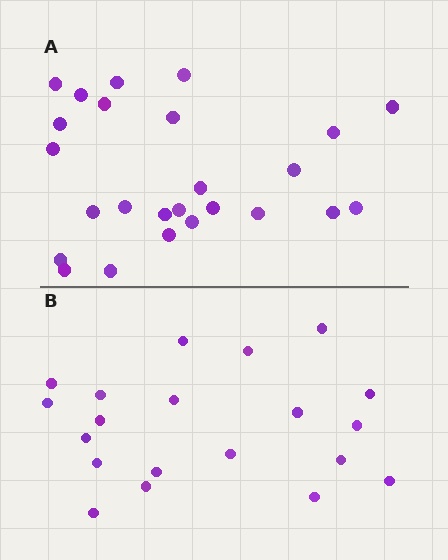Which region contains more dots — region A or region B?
Region A (the top region) has more dots.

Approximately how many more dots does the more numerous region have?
Region A has about 5 more dots than region B.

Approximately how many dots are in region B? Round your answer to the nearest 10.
About 20 dots.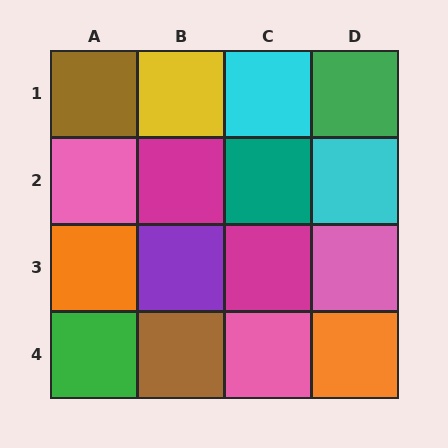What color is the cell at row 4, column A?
Green.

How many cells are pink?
3 cells are pink.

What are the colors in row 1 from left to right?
Brown, yellow, cyan, green.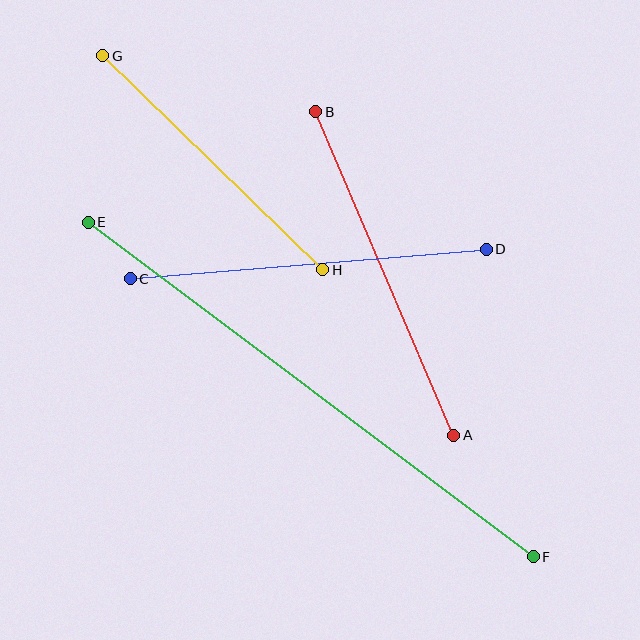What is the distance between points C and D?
The distance is approximately 357 pixels.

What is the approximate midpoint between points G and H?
The midpoint is at approximately (213, 163) pixels.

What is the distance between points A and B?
The distance is approximately 352 pixels.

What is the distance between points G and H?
The distance is approximately 307 pixels.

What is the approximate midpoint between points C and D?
The midpoint is at approximately (308, 264) pixels.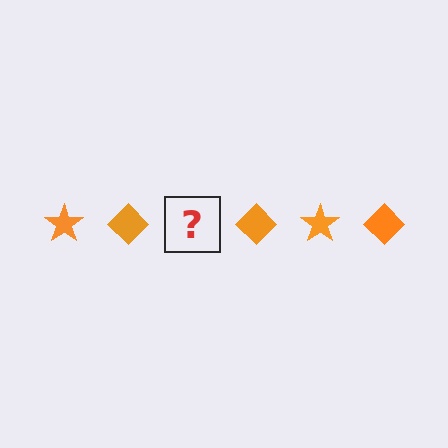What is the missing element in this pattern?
The missing element is an orange star.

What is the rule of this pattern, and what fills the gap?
The rule is that the pattern cycles through star, diamond shapes in orange. The gap should be filled with an orange star.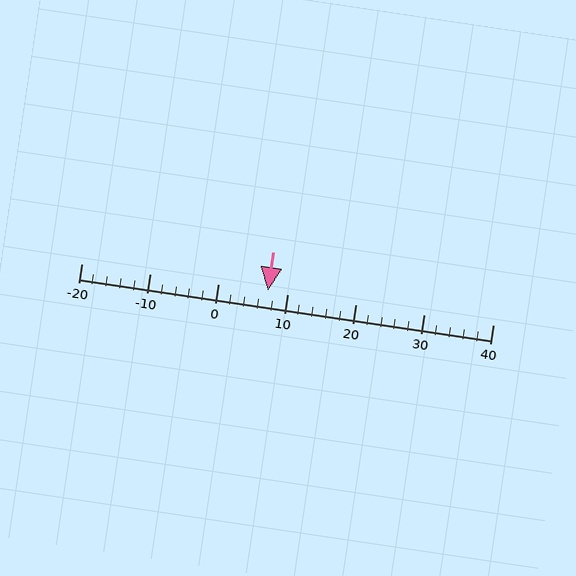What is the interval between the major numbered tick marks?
The major tick marks are spaced 10 units apart.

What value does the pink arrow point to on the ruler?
The pink arrow points to approximately 7.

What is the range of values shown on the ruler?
The ruler shows values from -20 to 40.